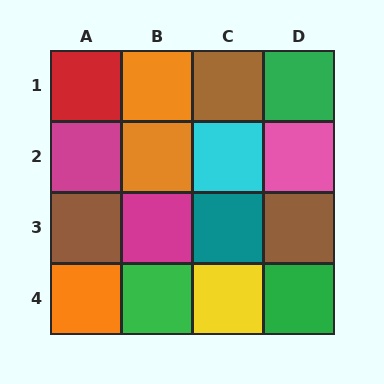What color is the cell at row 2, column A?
Magenta.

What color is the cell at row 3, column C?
Teal.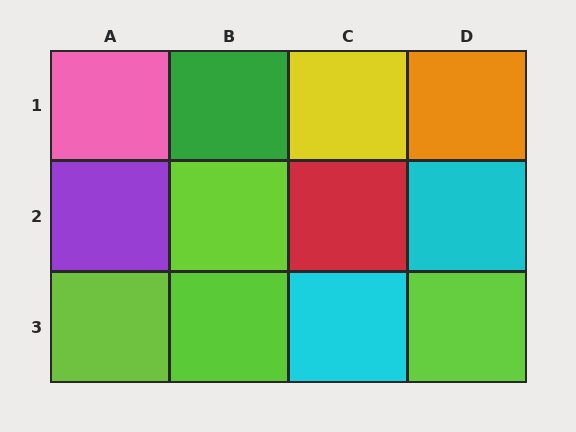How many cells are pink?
1 cell is pink.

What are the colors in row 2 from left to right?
Purple, lime, red, cyan.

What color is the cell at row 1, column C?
Yellow.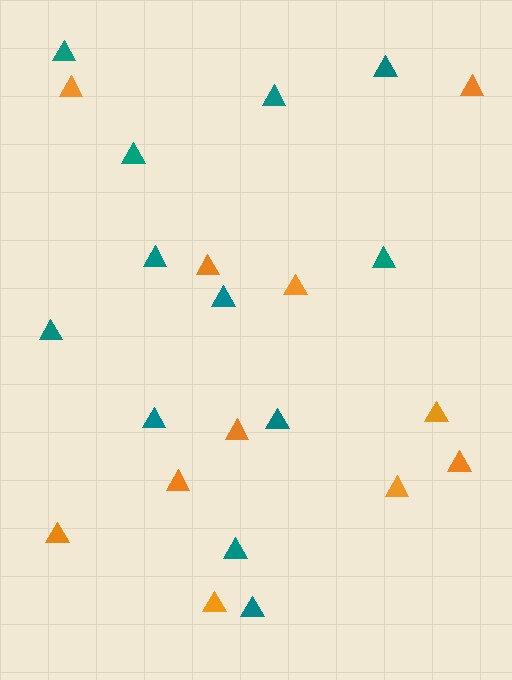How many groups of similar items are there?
There are 2 groups: one group of orange triangles (11) and one group of teal triangles (12).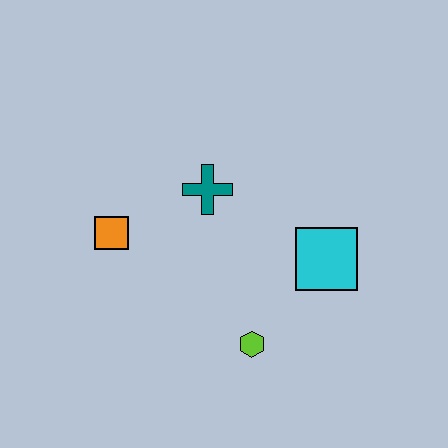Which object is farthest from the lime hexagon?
The orange square is farthest from the lime hexagon.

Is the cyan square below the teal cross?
Yes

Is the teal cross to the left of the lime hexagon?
Yes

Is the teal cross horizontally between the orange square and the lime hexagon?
Yes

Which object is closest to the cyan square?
The lime hexagon is closest to the cyan square.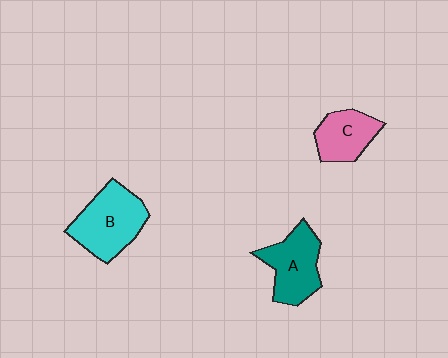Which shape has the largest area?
Shape B (cyan).